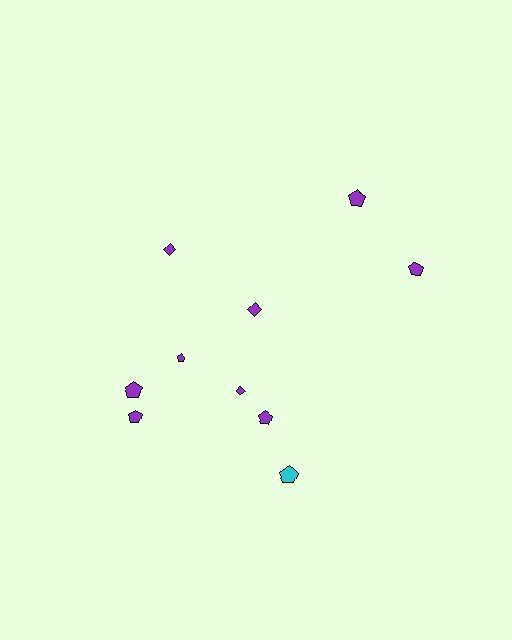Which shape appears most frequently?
Pentagon, with 7 objects.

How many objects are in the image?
There are 10 objects.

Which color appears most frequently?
Purple, with 9 objects.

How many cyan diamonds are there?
There are no cyan diamonds.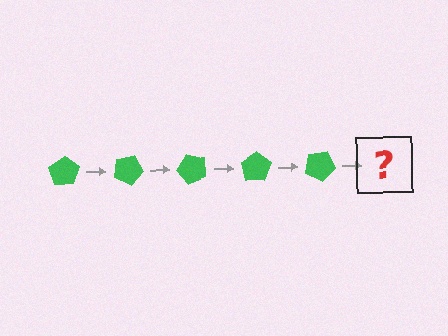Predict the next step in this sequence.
The next step is a green pentagon rotated 125 degrees.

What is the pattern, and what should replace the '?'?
The pattern is that the pentagon rotates 25 degrees each step. The '?' should be a green pentagon rotated 125 degrees.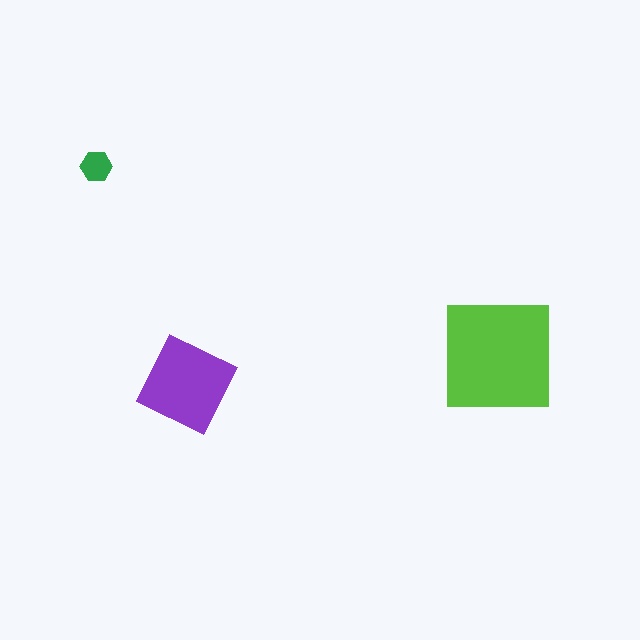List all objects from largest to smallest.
The lime square, the purple diamond, the green hexagon.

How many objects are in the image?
There are 3 objects in the image.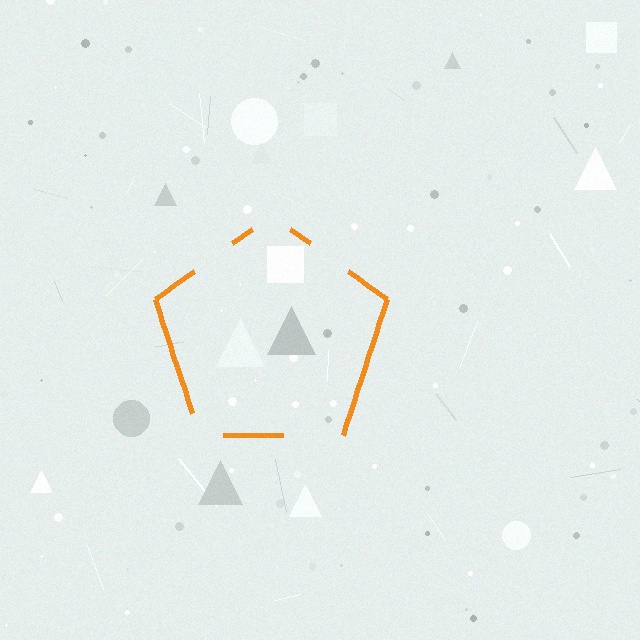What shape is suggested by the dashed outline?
The dashed outline suggests a pentagon.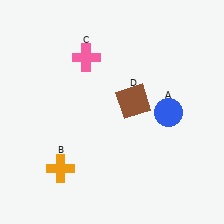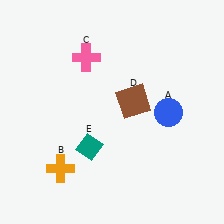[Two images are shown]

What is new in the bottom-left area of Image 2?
A teal diamond (E) was added in the bottom-left area of Image 2.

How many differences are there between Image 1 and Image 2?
There is 1 difference between the two images.